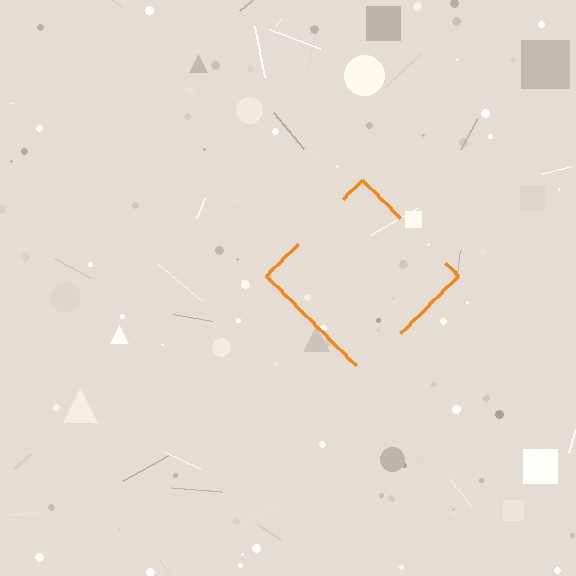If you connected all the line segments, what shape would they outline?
They would outline a diamond.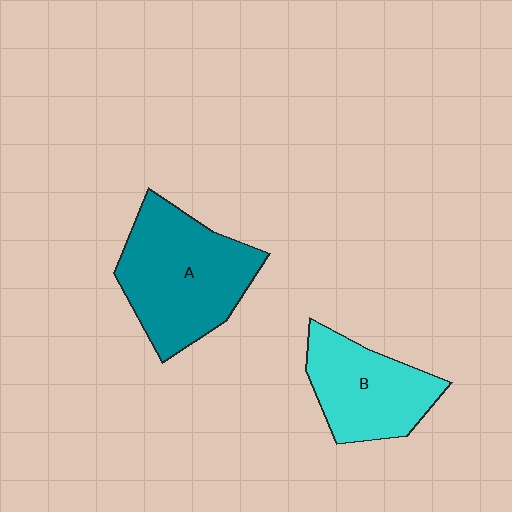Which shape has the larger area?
Shape A (teal).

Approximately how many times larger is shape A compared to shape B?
Approximately 1.4 times.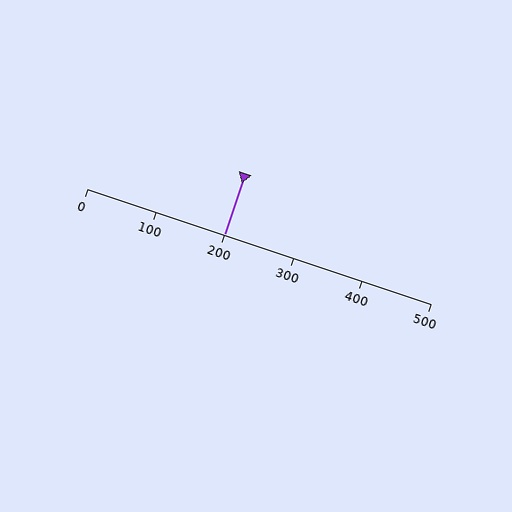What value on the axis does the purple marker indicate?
The marker indicates approximately 200.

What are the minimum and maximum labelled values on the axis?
The axis runs from 0 to 500.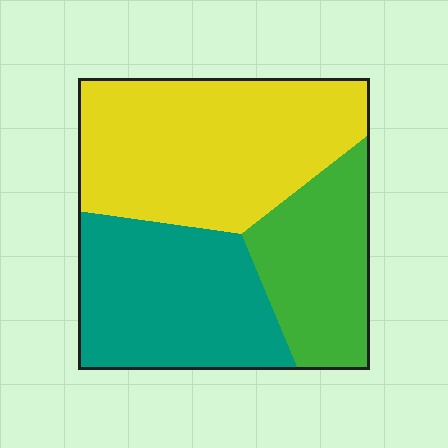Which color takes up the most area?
Yellow, at roughly 45%.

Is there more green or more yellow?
Yellow.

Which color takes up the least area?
Green, at roughly 25%.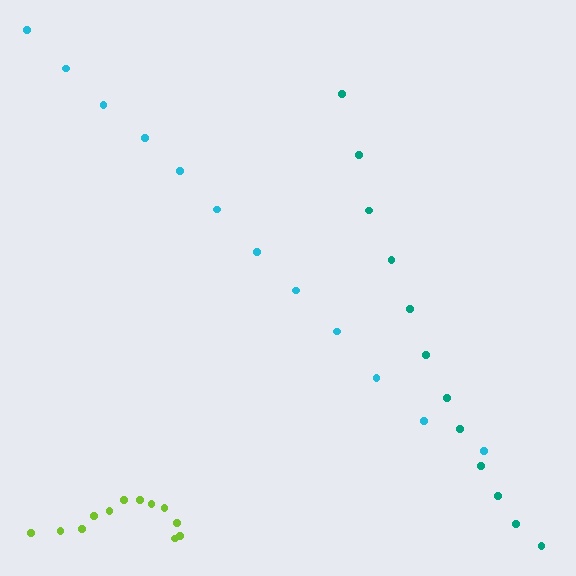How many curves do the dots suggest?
There are 3 distinct paths.